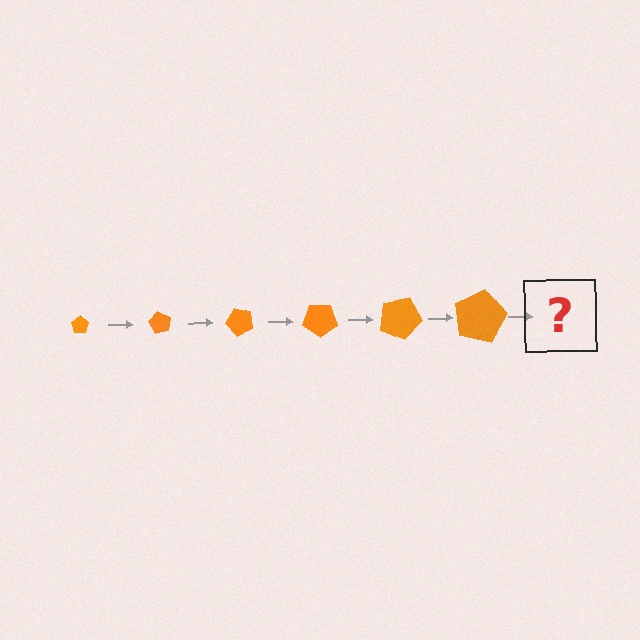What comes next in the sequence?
The next element should be a pentagon, larger than the previous one and rotated 360 degrees from the start.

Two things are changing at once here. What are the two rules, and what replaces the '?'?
The two rules are that the pentagon grows larger each step and it rotates 60 degrees each step. The '?' should be a pentagon, larger than the previous one and rotated 360 degrees from the start.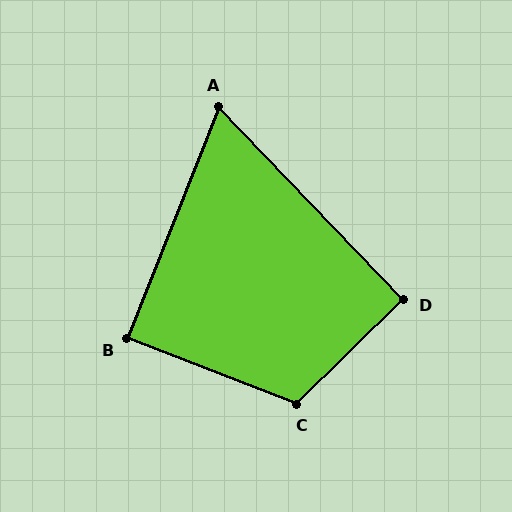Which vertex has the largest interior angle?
C, at approximately 115 degrees.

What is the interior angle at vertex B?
Approximately 89 degrees (approximately right).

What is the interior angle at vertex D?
Approximately 91 degrees (approximately right).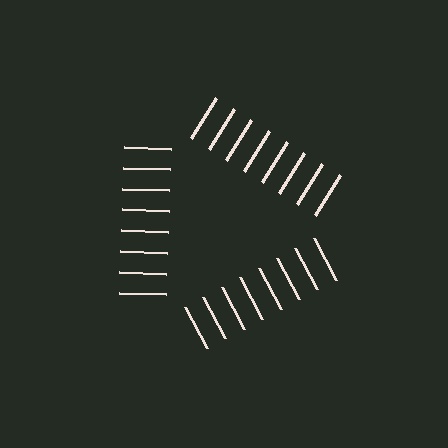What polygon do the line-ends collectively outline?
An illusory triangle — the line segments terminate on its edges but no continuous stroke is drawn.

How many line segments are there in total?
24 — 8 along each of the 3 edges.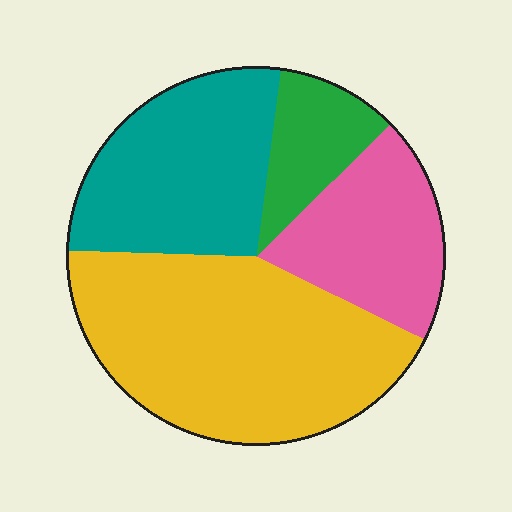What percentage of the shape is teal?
Teal covers roughly 25% of the shape.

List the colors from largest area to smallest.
From largest to smallest: yellow, teal, pink, green.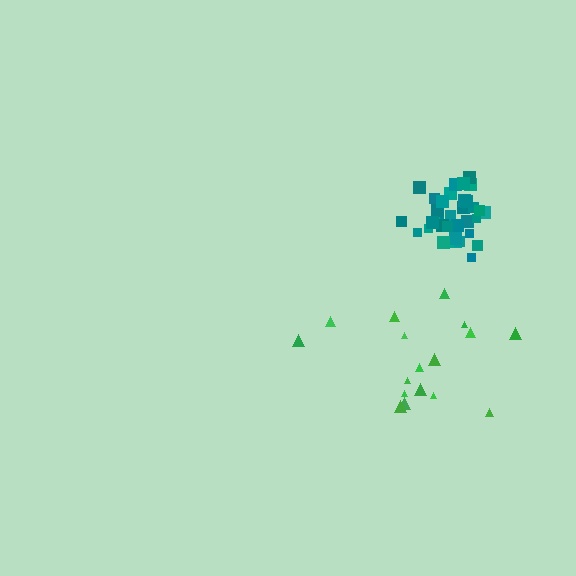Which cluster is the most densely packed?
Teal.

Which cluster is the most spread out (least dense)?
Green.